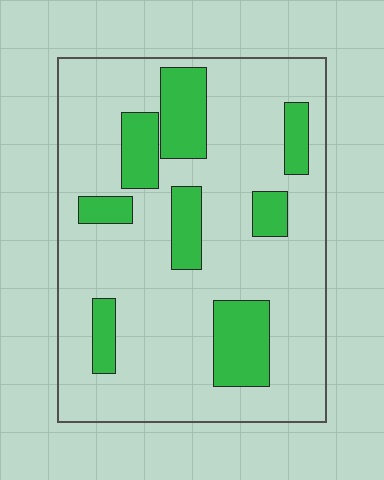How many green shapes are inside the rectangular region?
8.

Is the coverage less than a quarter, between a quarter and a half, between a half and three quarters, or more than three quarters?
Less than a quarter.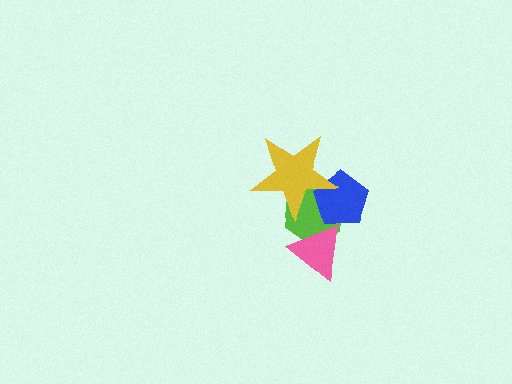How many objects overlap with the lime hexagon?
3 objects overlap with the lime hexagon.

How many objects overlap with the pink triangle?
1 object overlaps with the pink triangle.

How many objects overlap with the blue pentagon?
2 objects overlap with the blue pentagon.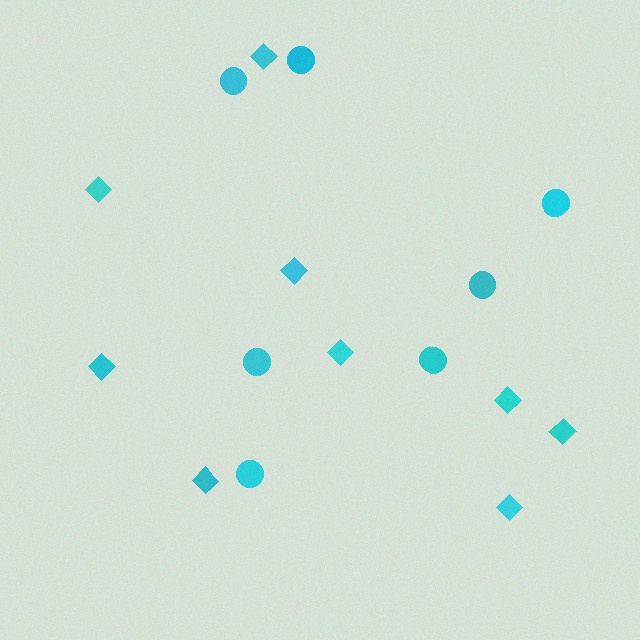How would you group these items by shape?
There are 2 groups: one group of diamonds (9) and one group of circles (7).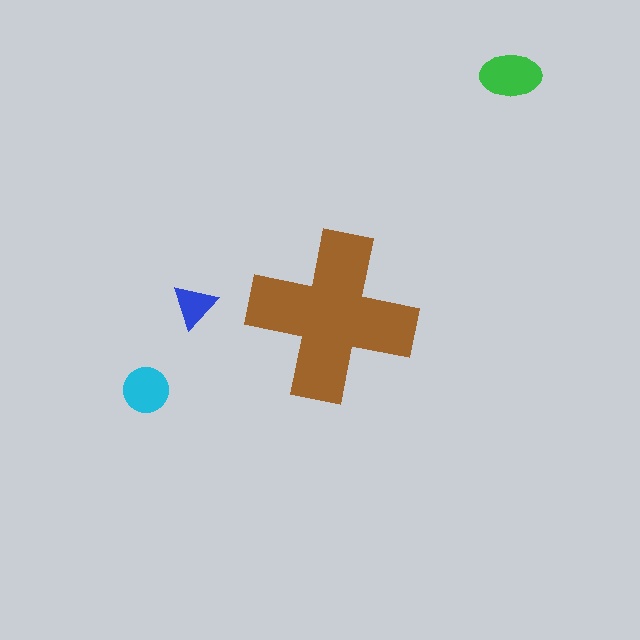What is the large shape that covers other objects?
A brown cross.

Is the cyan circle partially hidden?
No, the cyan circle is fully visible.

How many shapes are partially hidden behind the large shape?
0 shapes are partially hidden.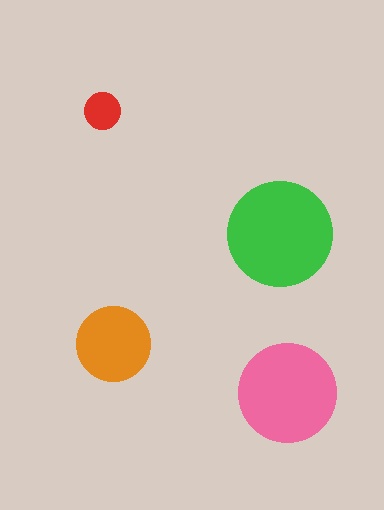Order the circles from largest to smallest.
the green one, the pink one, the orange one, the red one.